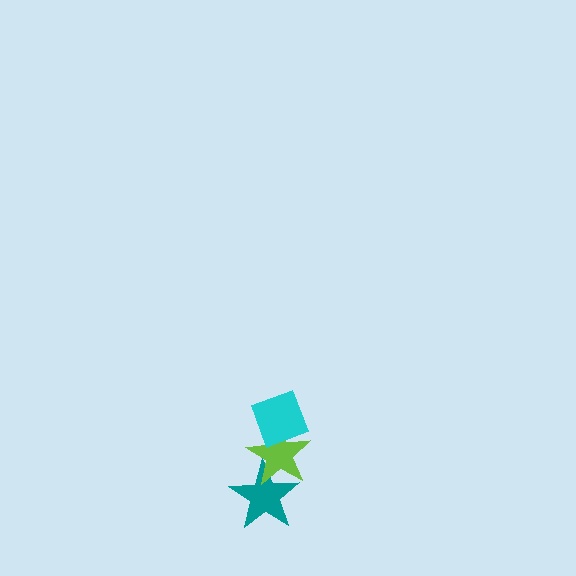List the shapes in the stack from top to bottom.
From top to bottom: the cyan diamond, the lime star, the teal star.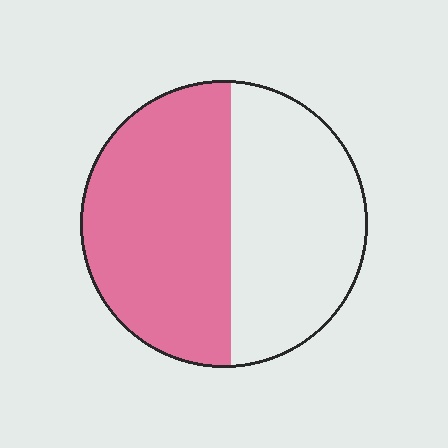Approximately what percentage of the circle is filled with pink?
Approximately 55%.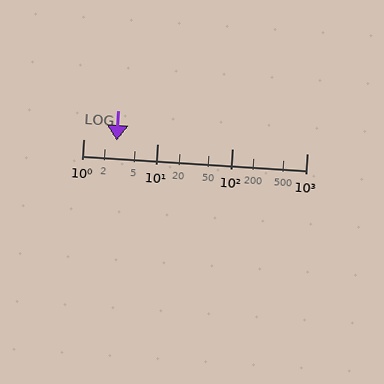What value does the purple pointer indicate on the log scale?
The pointer indicates approximately 2.8.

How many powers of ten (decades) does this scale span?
The scale spans 3 decades, from 1 to 1000.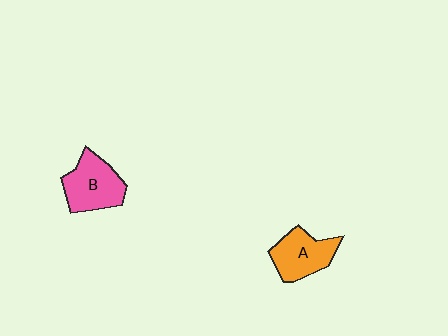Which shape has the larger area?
Shape B (pink).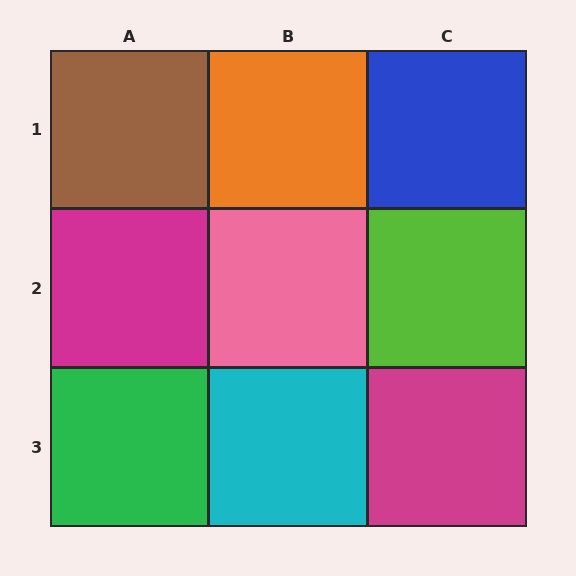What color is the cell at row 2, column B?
Pink.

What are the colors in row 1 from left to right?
Brown, orange, blue.